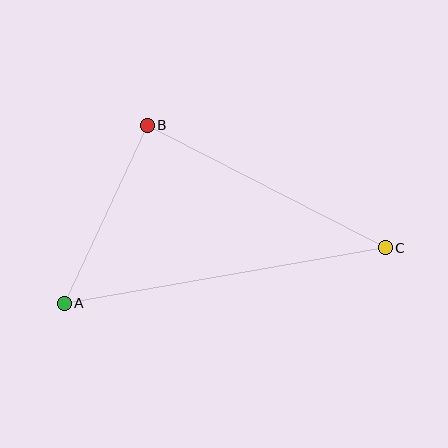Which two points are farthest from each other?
Points A and C are farthest from each other.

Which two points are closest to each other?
Points A and B are closest to each other.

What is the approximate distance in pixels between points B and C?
The distance between B and C is approximately 268 pixels.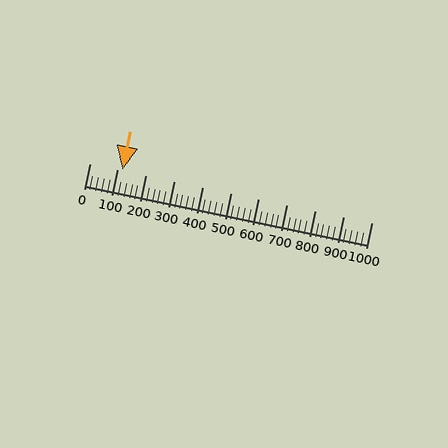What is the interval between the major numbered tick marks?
The major tick marks are spaced 100 units apart.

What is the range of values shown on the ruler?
The ruler shows values from 0 to 1000.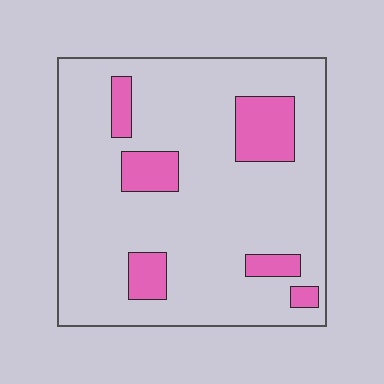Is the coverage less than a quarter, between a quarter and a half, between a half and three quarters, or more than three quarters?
Less than a quarter.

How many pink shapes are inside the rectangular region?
6.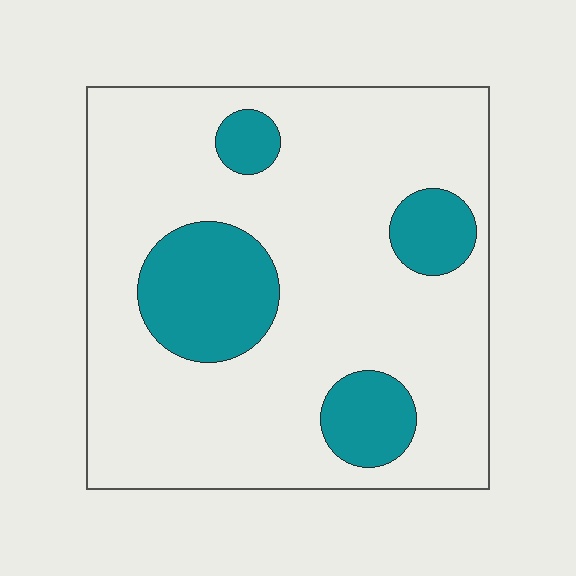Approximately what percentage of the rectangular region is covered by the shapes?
Approximately 20%.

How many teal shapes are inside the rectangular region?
4.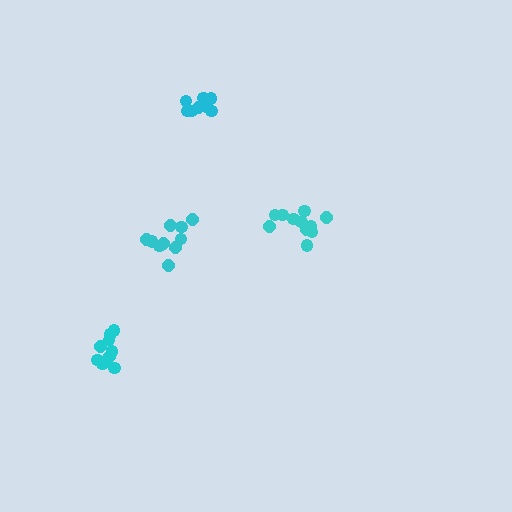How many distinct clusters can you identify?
There are 4 distinct clusters.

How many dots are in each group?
Group 1: 12 dots, Group 2: 10 dots, Group 3: 9 dots, Group 4: 10 dots (41 total).